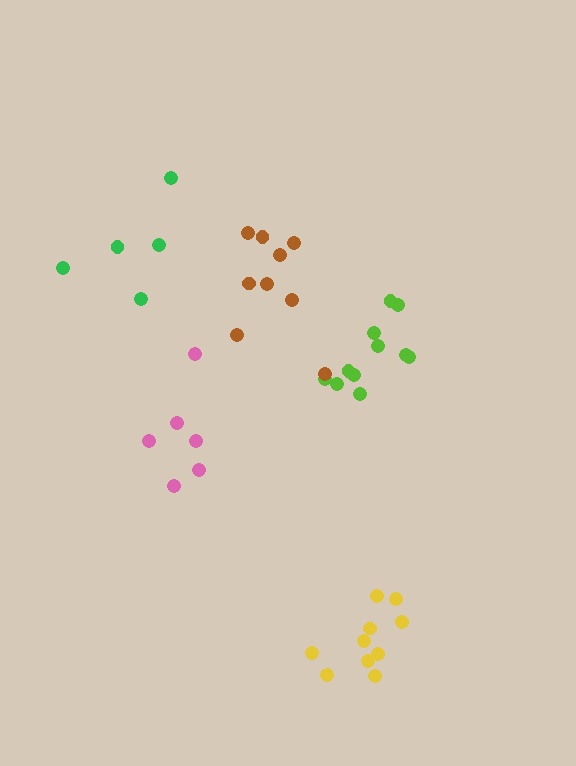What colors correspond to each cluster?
The clusters are colored: pink, lime, brown, green, yellow.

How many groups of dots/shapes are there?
There are 5 groups.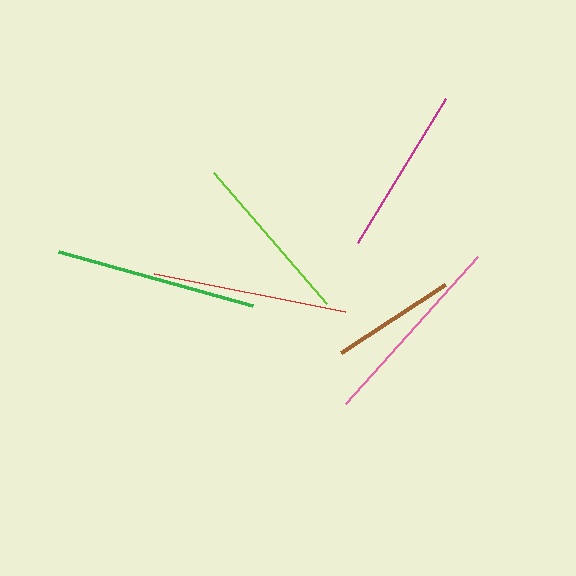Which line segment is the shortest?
The brown line is the shortest at approximately 124 pixels.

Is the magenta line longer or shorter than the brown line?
The magenta line is longer than the brown line.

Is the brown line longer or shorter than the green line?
The green line is longer than the brown line.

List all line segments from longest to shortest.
From longest to shortest: green, pink, red, lime, magenta, brown.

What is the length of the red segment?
The red segment is approximately 195 pixels long.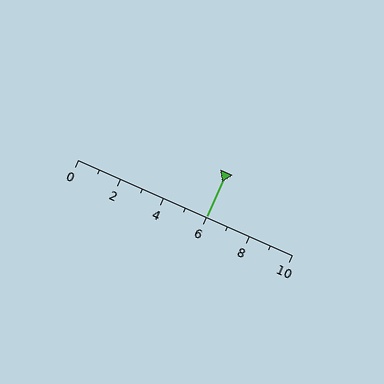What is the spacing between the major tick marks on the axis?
The major ticks are spaced 2 apart.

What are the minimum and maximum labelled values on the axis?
The axis runs from 0 to 10.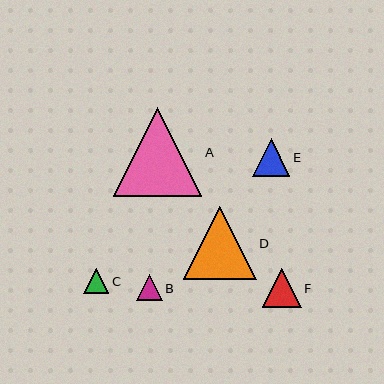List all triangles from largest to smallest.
From largest to smallest: A, D, F, E, B, C.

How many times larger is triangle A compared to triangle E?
Triangle A is approximately 2.4 times the size of triangle E.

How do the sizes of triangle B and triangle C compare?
Triangle B and triangle C are approximately the same size.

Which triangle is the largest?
Triangle A is the largest with a size of approximately 89 pixels.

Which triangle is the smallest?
Triangle C is the smallest with a size of approximately 25 pixels.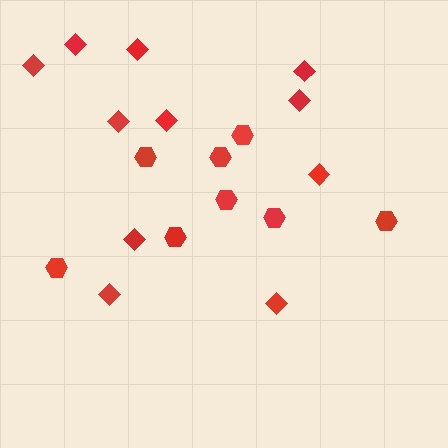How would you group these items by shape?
There are 2 groups: one group of hexagons (8) and one group of diamonds (11).